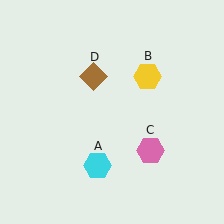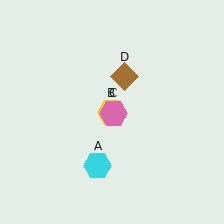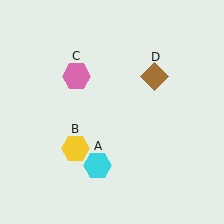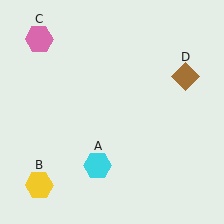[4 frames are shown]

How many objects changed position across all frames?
3 objects changed position: yellow hexagon (object B), pink hexagon (object C), brown diamond (object D).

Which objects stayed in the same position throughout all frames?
Cyan hexagon (object A) remained stationary.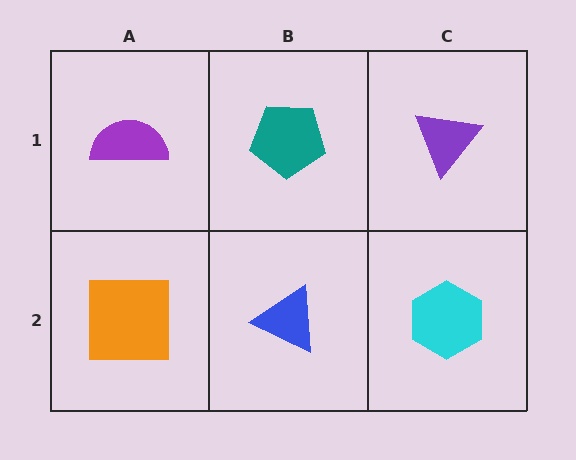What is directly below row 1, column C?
A cyan hexagon.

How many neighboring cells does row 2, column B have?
3.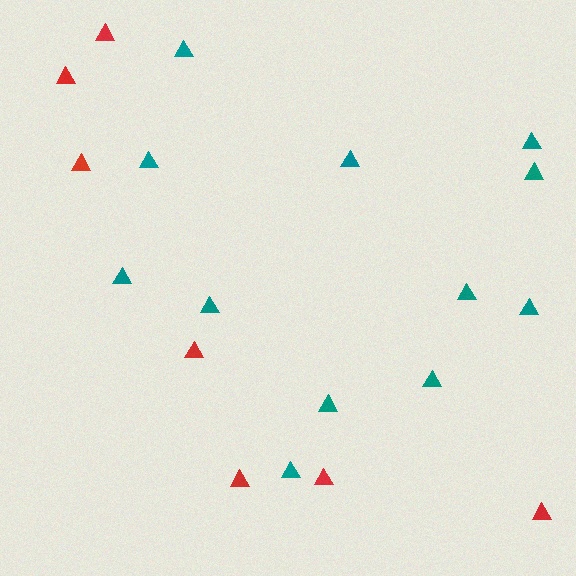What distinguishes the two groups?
There are 2 groups: one group of red triangles (7) and one group of teal triangles (12).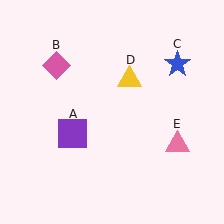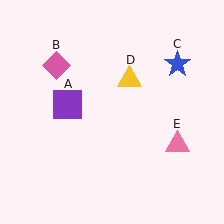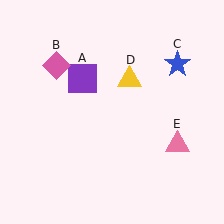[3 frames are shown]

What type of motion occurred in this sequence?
The purple square (object A) rotated clockwise around the center of the scene.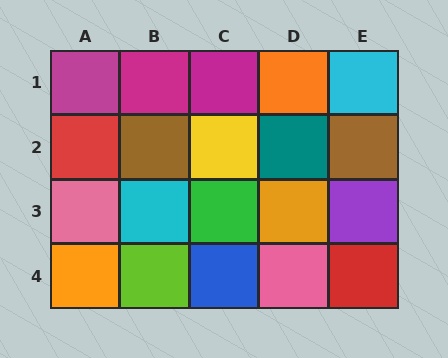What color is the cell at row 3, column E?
Purple.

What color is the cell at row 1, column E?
Cyan.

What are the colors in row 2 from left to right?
Red, brown, yellow, teal, brown.